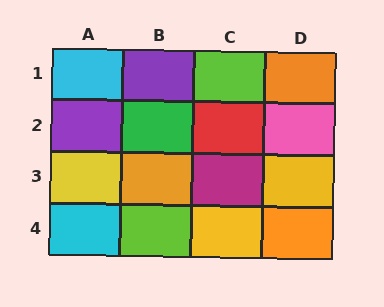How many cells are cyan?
2 cells are cyan.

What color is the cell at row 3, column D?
Yellow.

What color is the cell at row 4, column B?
Lime.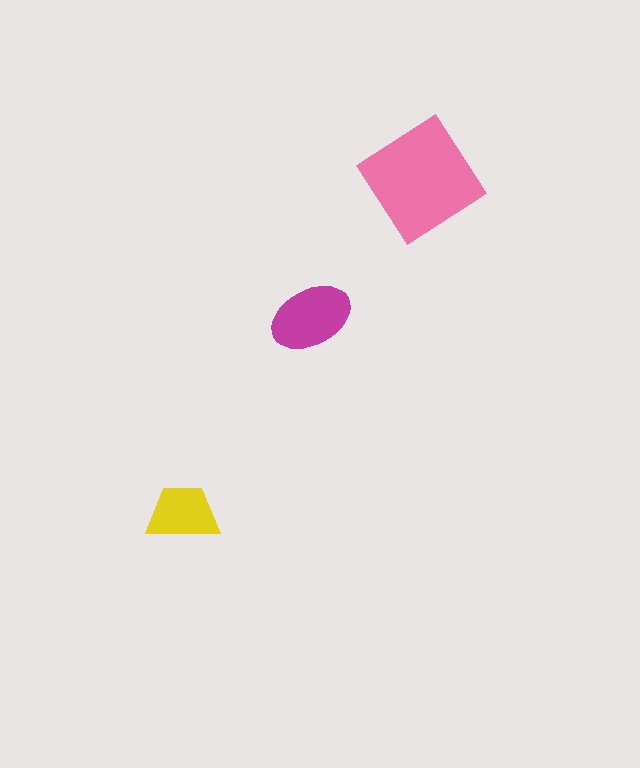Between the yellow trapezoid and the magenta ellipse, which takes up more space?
The magenta ellipse.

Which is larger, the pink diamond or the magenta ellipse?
The pink diamond.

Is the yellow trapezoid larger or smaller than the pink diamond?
Smaller.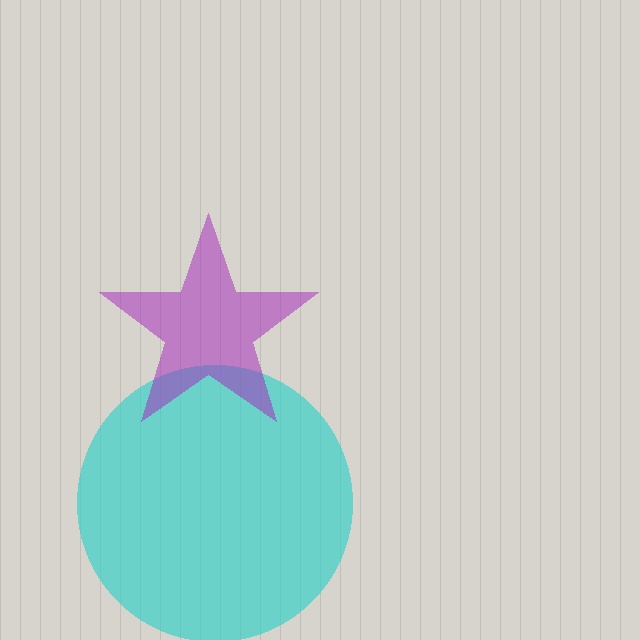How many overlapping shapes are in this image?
There are 2 overlapping shapes in the image.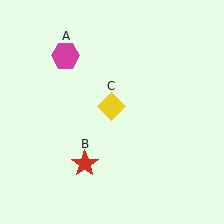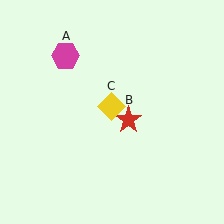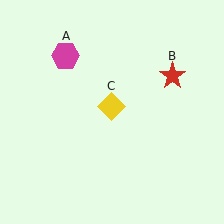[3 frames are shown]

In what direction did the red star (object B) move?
The red star (object B) moved up and to the right.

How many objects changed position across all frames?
1 object changed position: red star (object B).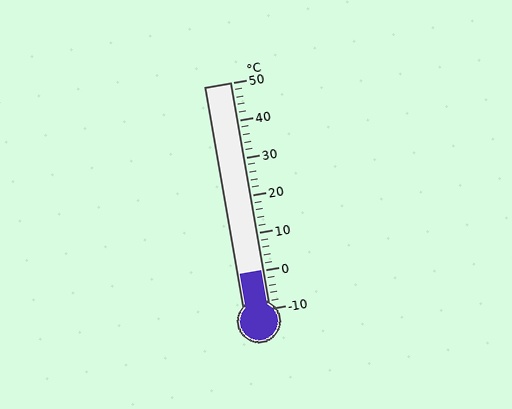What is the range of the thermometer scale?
The thermometer scale ranges from -10°C to 50°C.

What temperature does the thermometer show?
The thermometer shows approximately 0°C.